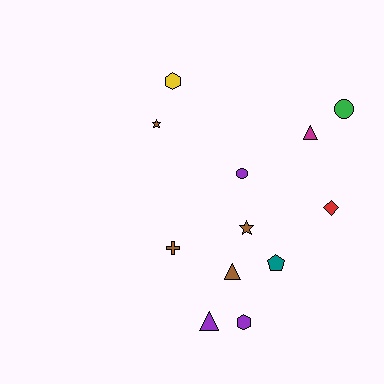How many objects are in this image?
There are 12 objects.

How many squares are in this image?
There are no squares.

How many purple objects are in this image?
There are 3 purple objects.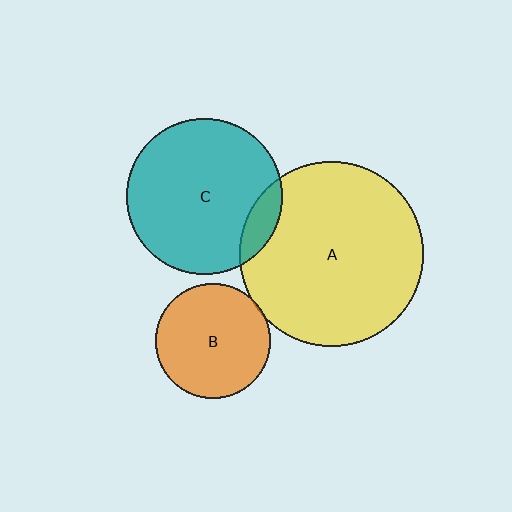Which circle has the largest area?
Circle A (yellow).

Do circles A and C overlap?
Yes.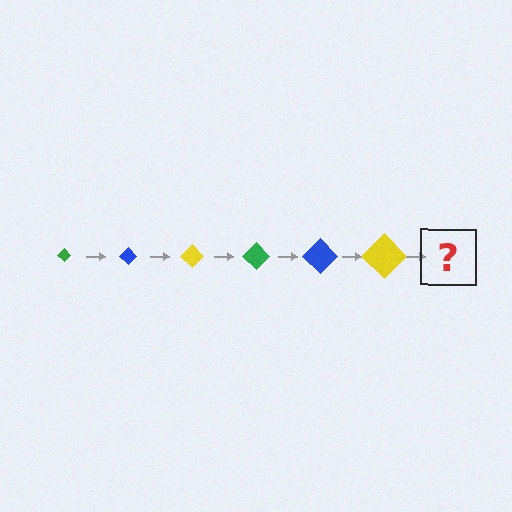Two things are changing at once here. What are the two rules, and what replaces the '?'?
The two rules are that the diamond grows larger each step and the color cycles through green, blue, and yellow. The '?' should be a green diamond, larger than the previous one.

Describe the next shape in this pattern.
It should be a green diamond, larger than the previous one.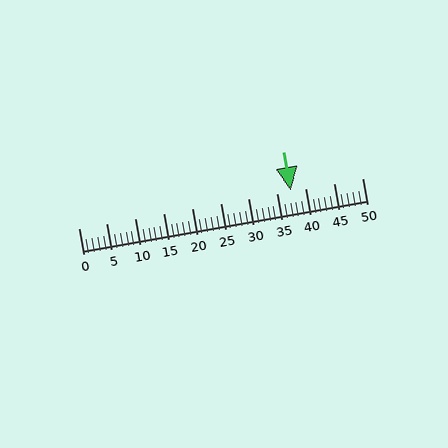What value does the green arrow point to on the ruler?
The green arrow points to approximately 37.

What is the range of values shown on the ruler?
The ruler shows values from 0 to 50.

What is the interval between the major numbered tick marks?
The major tick marks are spaced 5 units apart.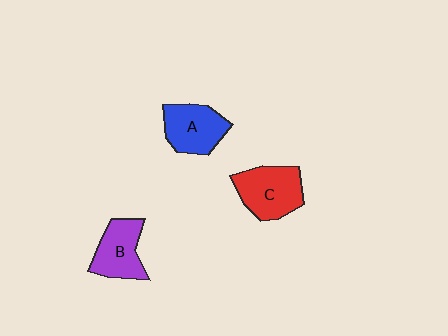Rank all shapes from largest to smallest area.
From largest to smallest: C (red), A (blue), B (purple).